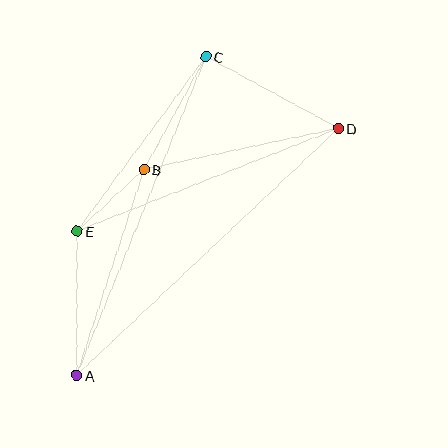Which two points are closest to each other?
Points B and E are closest to each other.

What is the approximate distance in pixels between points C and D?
The distance between C and D is approximately 151 pixels.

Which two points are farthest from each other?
Points A and D are farthest from each other.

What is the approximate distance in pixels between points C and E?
The distance between C and E is approximately 217 pixels.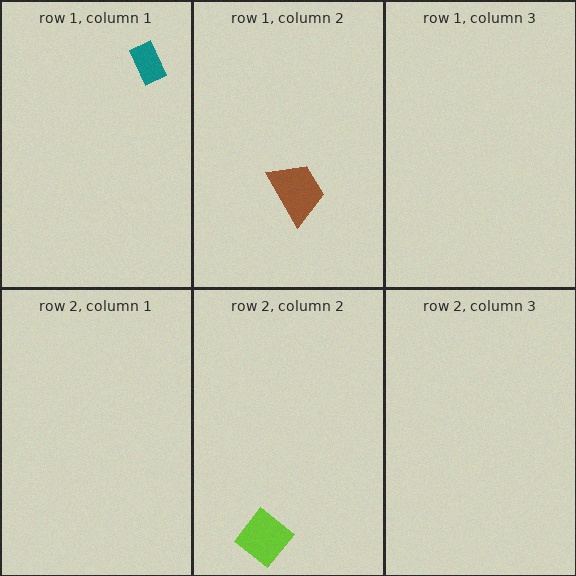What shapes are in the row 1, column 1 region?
The teal rectangle.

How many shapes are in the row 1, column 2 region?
1.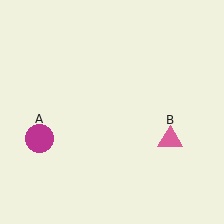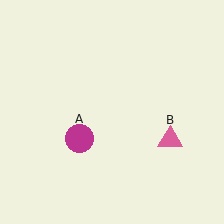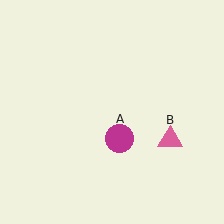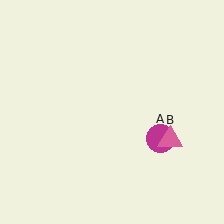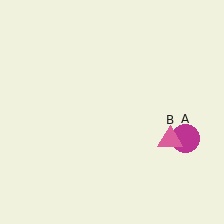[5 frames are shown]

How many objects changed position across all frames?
1 object changed position: magenta circle (object A).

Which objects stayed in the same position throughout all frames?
Pink triangle (object B) remained stationary.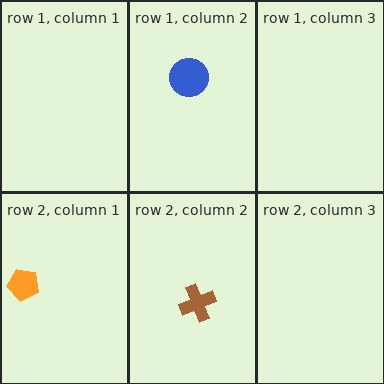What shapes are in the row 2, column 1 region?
The orange pentagon.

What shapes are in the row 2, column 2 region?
The brown cross.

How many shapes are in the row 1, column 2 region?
1.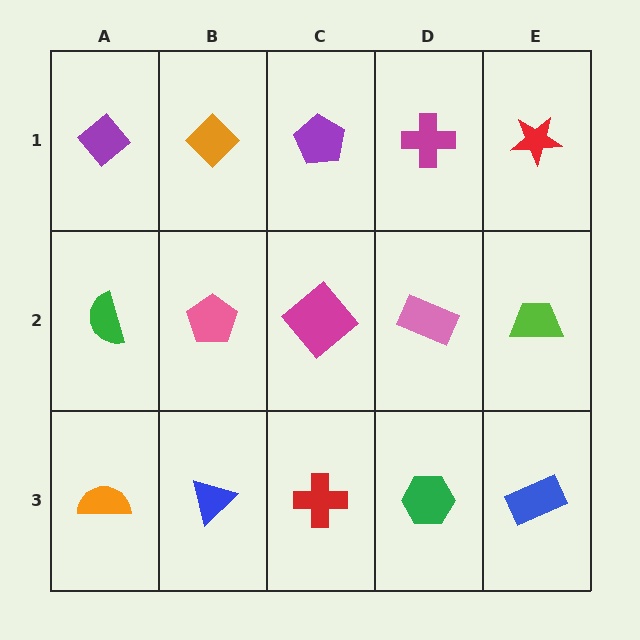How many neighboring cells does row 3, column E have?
2.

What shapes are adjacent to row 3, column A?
A green semicircle (row 2, column A), a blue triangle (row 3, column B).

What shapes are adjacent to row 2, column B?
An orange diamond (row 1, column B), a blue triangle (row 3, column B), a green semicircle (row 2, column A), a magenta diamond (row 2, column C).